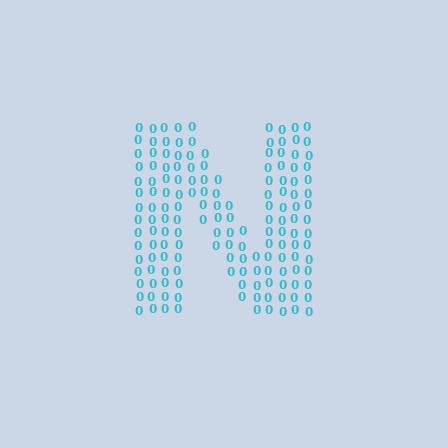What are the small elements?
The small elements are digit 0's.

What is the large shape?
The large shape is the letter N.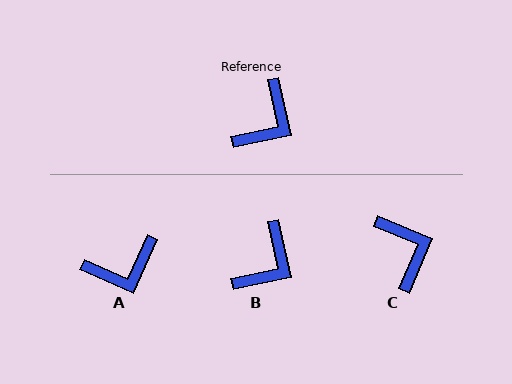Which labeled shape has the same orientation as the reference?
B.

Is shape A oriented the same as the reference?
No, it is off by about 36 degrees.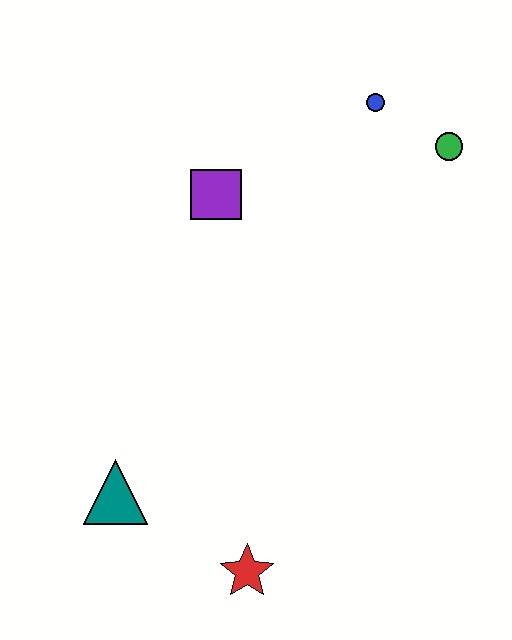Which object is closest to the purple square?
The blue circle is closest to the purple square.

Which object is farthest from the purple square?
The red star is farthest from the purple square.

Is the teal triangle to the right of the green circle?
No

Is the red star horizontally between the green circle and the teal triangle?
Yes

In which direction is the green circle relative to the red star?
The green circle is above the red star.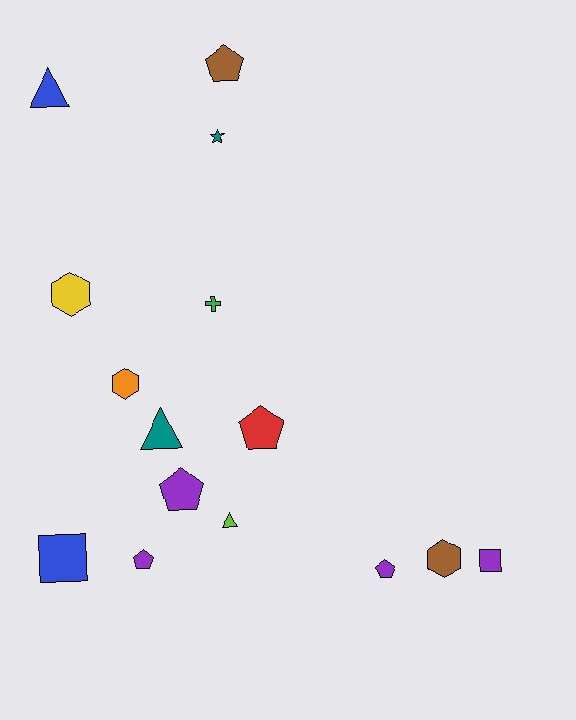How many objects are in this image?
There are 15 objects.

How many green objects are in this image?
There is 1 green object.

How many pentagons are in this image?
There are 5 pentagons.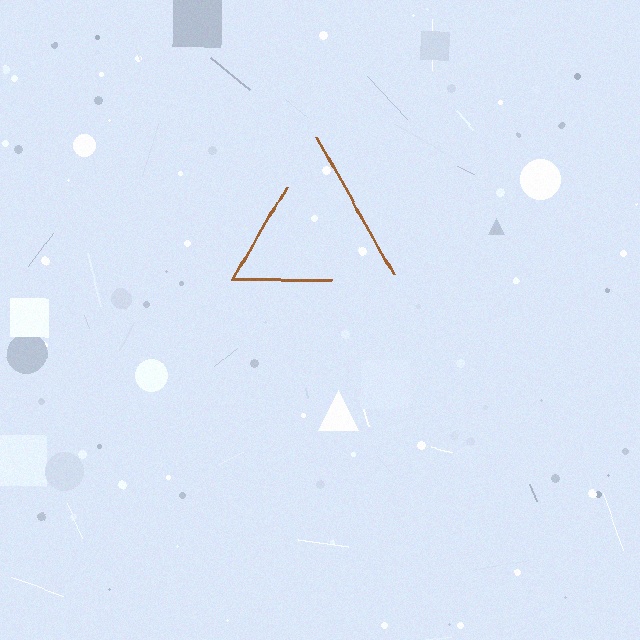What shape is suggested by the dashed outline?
The dashed outline suggests a triangle.